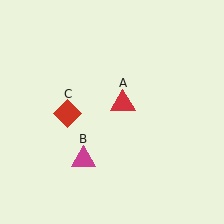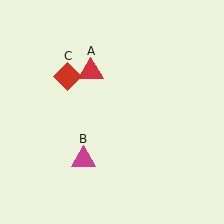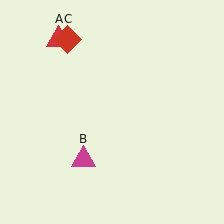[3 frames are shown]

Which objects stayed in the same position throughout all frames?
Magenta triangle (object B) remained stationary.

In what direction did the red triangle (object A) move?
The red triangle (object A) moved up and to the left.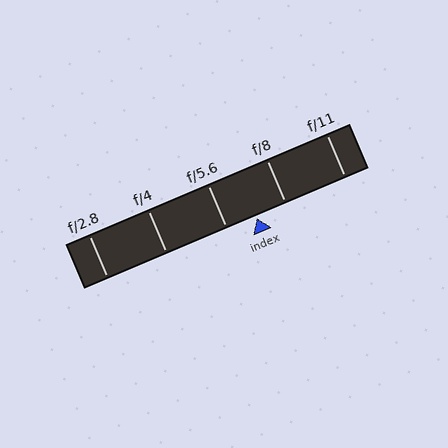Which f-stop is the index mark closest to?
The index mark is closest to f/8.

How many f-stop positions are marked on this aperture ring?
There are 5 f-stop positions marked.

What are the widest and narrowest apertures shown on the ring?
The widest aperture shown is f/2.8 and the narrowest is f/11.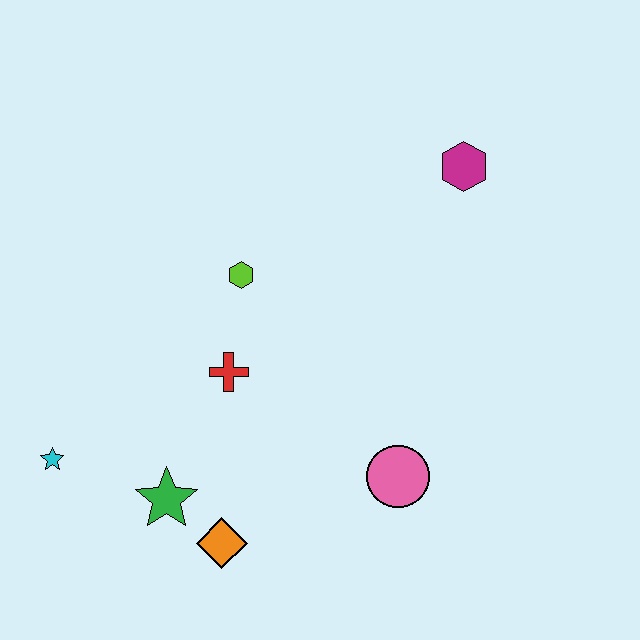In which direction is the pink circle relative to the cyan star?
The pink circle is to the right of the cyan star.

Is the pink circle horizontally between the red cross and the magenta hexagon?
Yes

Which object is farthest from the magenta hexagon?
The cyan star is farthest from the magenta hexagon.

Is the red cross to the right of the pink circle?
No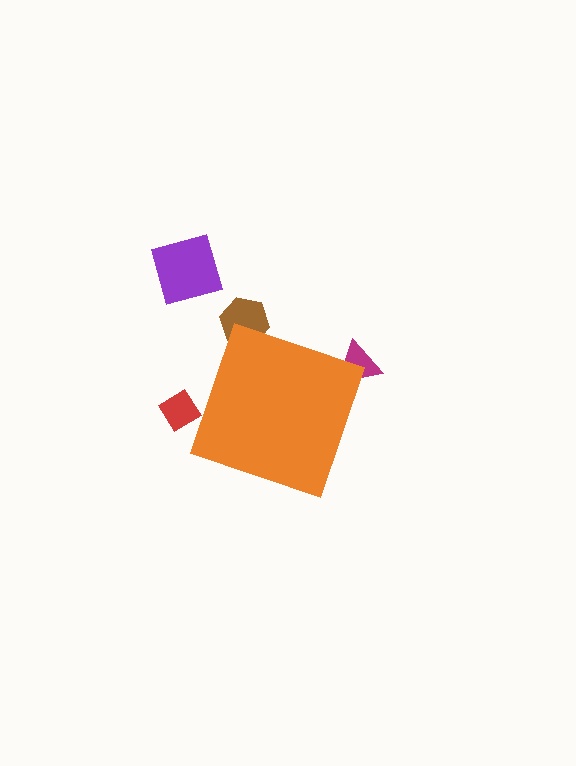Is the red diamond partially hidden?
Yes, the red diamond is partially hidden behind the orange diamond.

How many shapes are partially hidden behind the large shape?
3 shapes are partially hidden.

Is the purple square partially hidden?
No, the purple square is fully visible.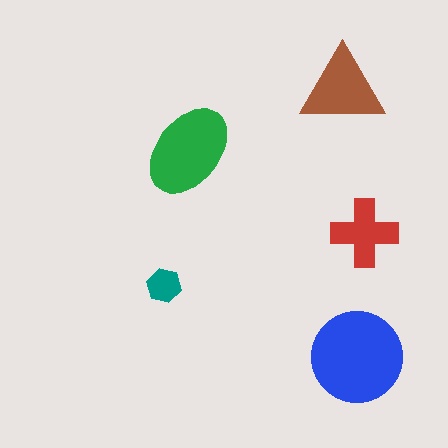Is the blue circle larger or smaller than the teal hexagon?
Larger.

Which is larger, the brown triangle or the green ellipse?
The green ellipse.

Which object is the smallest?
The teal hexagon.